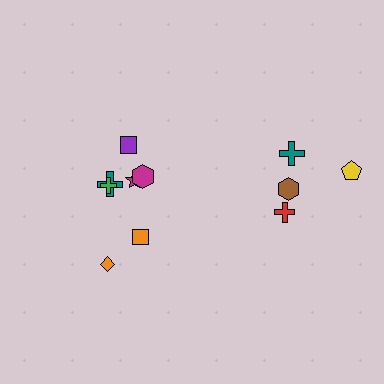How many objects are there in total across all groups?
There are 11 objects.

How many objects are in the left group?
There are 7 objects.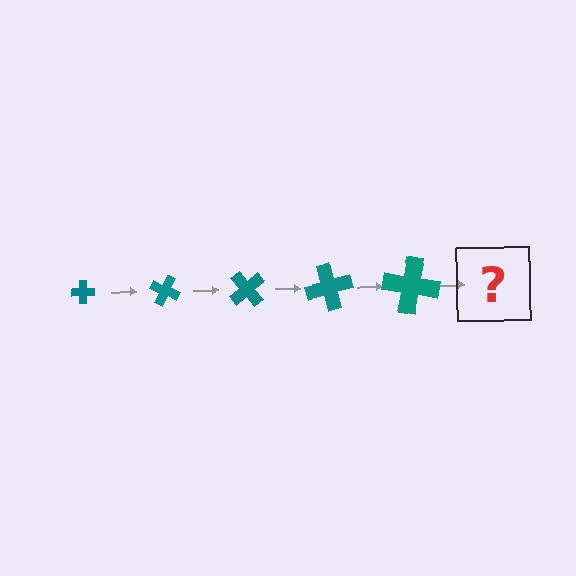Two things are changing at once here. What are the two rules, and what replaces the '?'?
The two rules are that the cross grows larger each step and it rotates 25 degrees each step. The '?' should be a cross, larger than the previous one and rotated 125 degrees from the start.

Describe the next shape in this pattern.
It should be a cross, larger than the previous one and rotated 125 degrees from the start.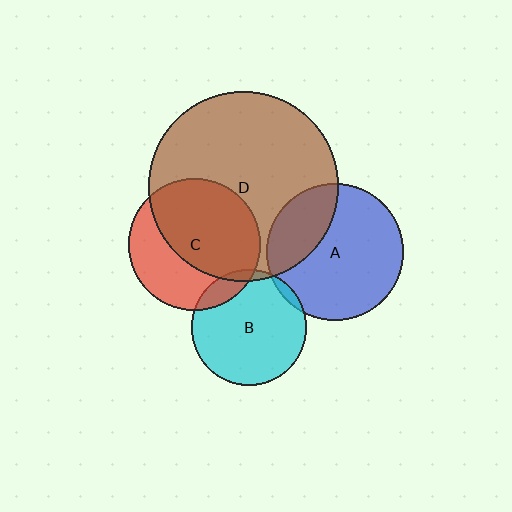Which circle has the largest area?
Circle D (brown).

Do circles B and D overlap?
Yes.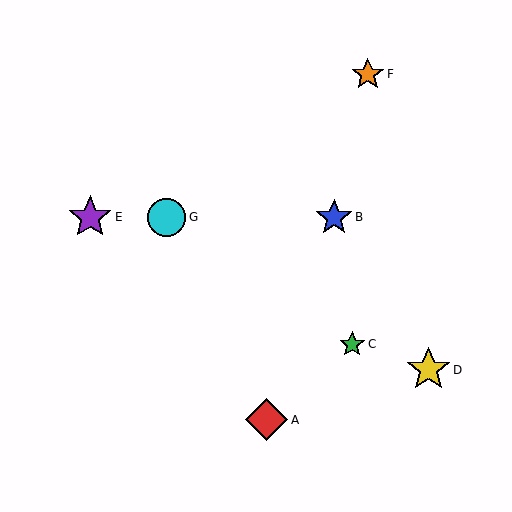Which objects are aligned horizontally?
Objects B, E, G are aligned horizontally.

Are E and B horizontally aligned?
Yes, both are at y≈217.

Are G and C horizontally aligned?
No, G is at y≈217 and C is at y≈344.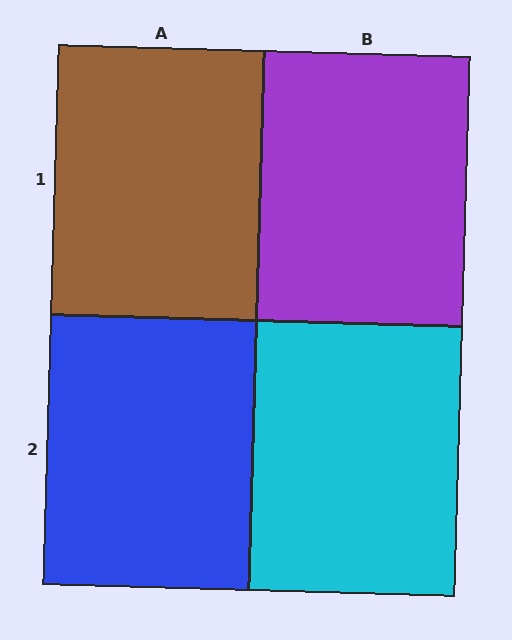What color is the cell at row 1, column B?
Purple.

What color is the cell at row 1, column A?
Brown.